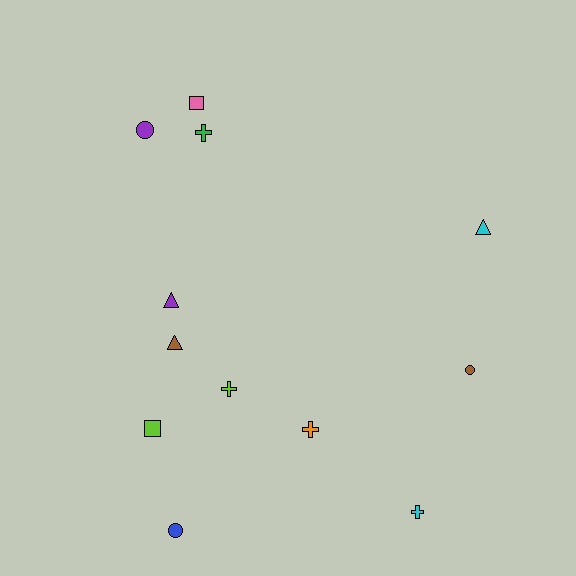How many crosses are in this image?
There are 4 crosses.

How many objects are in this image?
There are 12 objects.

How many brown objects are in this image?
There are 2 brown objects.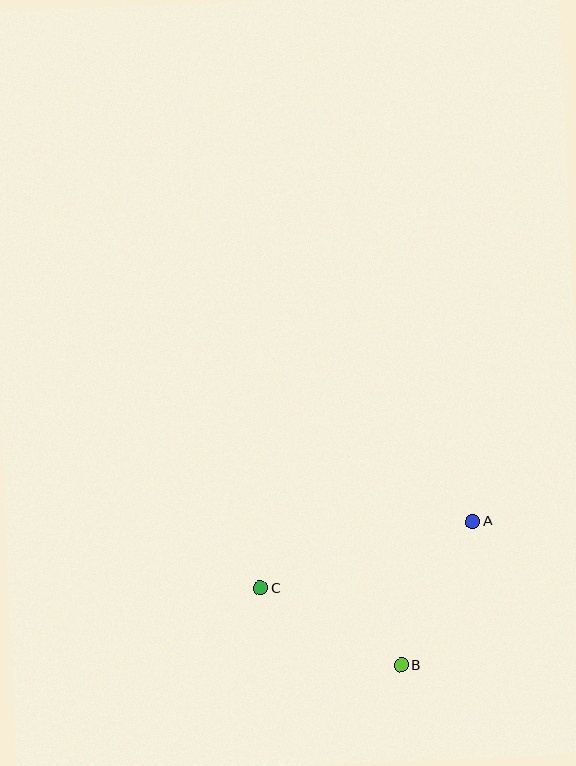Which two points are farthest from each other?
Points A and C are farthest from each other.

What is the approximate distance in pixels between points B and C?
The distance between B and C is approximately 161 pixels.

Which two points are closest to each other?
Points A and B are closest to each other.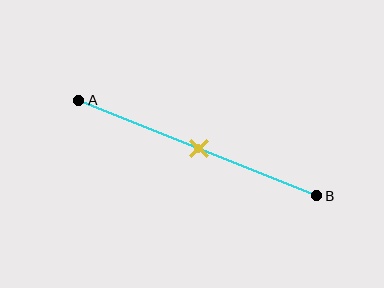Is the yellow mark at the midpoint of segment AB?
Yes, the mark is approximately at the midpoint.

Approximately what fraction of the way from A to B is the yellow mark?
The yellow mark is approximately 50% of the way from A to B.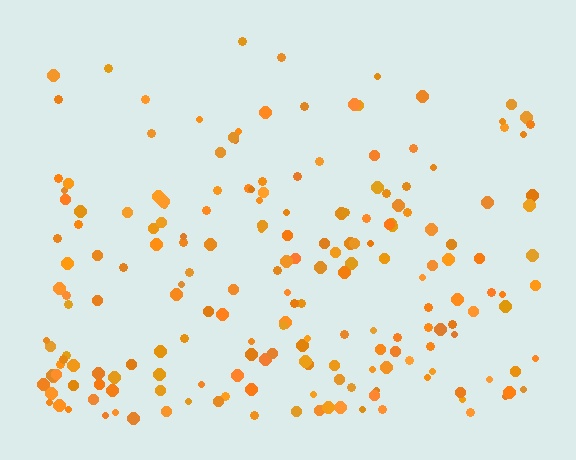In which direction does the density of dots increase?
From top to bottom, with the bottom side densest.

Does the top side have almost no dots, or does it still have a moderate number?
Still a moderate number, just noticeably fewer than the bottom.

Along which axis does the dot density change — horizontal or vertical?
Vertical.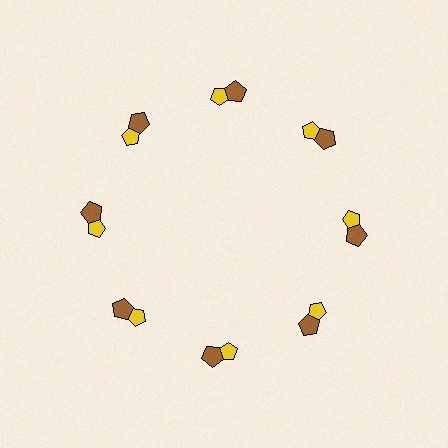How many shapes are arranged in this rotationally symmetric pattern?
There are 16 shapes, arranged in 8 groups of 2.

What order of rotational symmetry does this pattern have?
This pattern has 8-fold rotational symmetry.